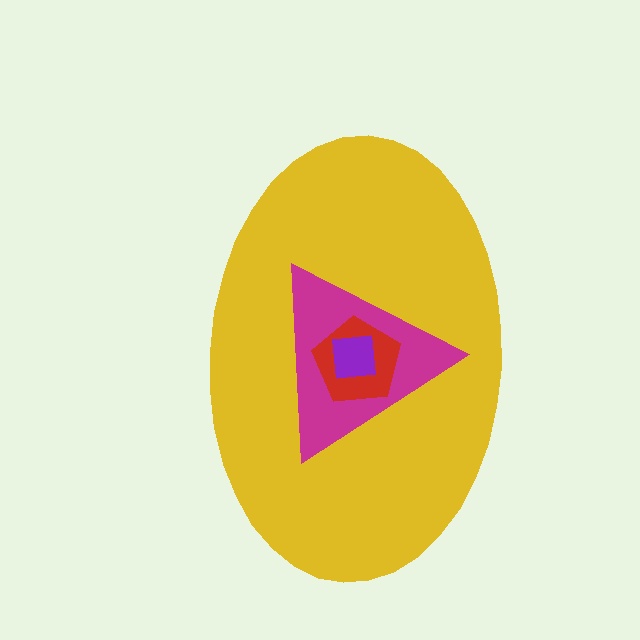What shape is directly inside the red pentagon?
The purple square.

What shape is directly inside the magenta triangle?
The red pentagon.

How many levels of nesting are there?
4.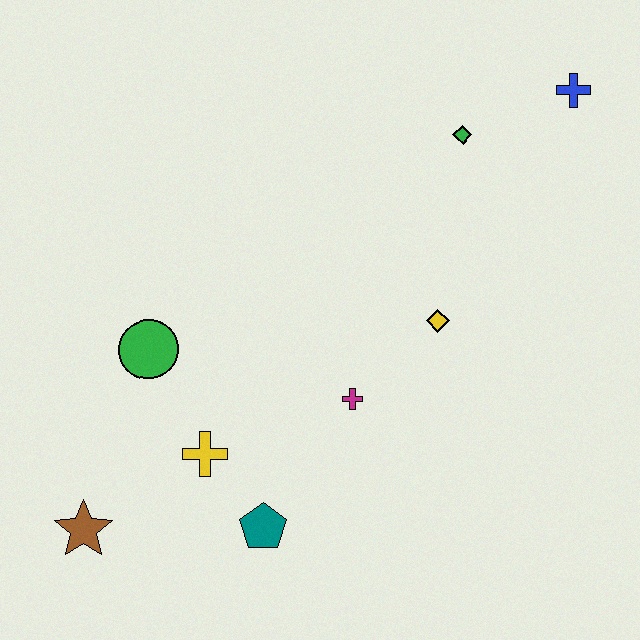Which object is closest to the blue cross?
The green diamond is closest to the blue cross.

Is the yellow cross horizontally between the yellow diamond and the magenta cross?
No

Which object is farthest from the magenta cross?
The blue cross is farthest from the magenta cross.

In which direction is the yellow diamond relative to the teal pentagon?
The yellow diamond is above the teal pentagon.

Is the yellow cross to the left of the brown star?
No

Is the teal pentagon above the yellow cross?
No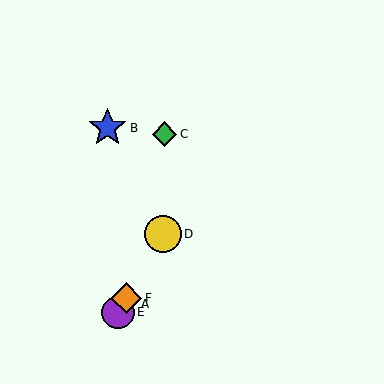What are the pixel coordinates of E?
Object E is at (118, 312).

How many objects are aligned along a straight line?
4 objects (A, D, E, F) are aligned along a straight line.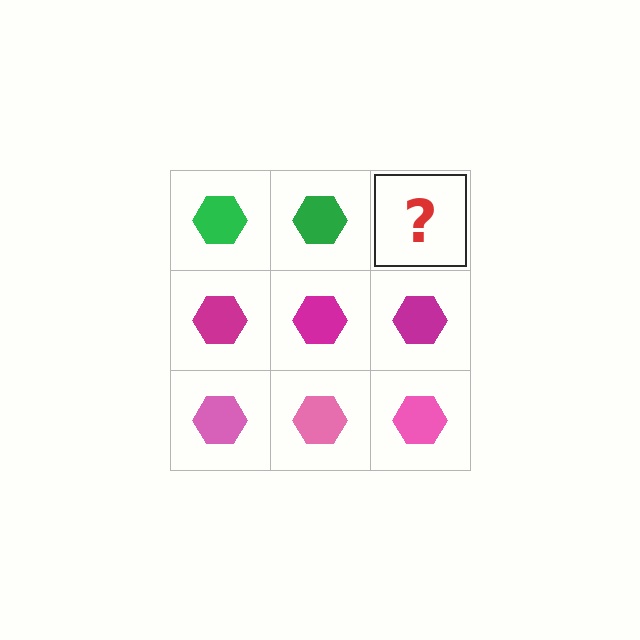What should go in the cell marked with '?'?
The missing cell should contain a green hexagon.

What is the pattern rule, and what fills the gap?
The rule is that each row has a consistent color. The gap should be filled with a green hexagon.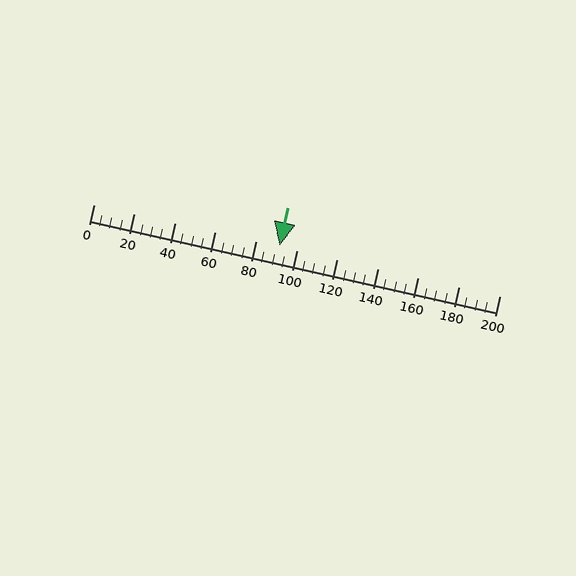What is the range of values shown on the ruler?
The ruler shows values from 0 to 200.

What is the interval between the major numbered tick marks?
The major tick marks are spaced 20 units apart.